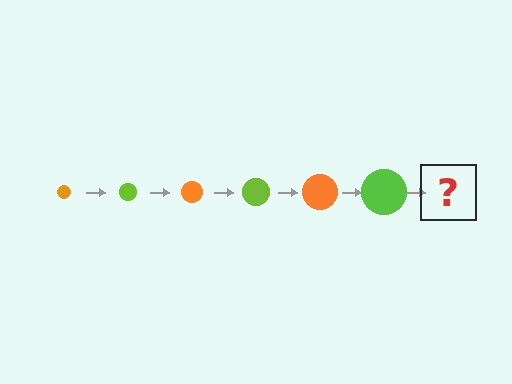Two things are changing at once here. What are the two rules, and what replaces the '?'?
The two rules are that the circle grows larger each step and the color cycles through orange and lime. The '?' should be an orange circle, larger than the previous one.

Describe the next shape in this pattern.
It should be an orange circle, larger than the previous one.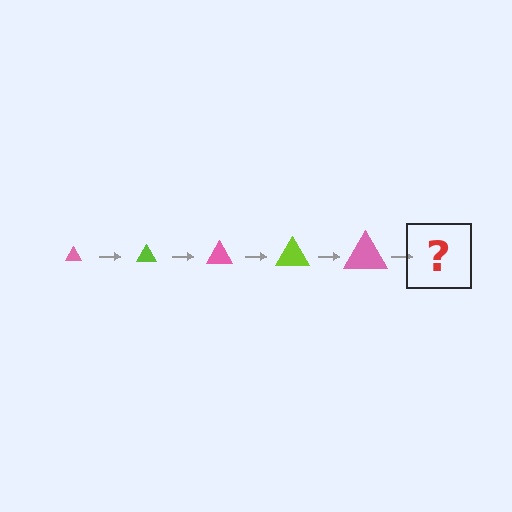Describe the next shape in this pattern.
It should be a lime triangle, larger than the previous one.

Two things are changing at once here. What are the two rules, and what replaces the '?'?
The two rules are that the triangle grows larger each step and the color cycles through pink and lime. The '?' should be a lime triangle, larger than the previous one.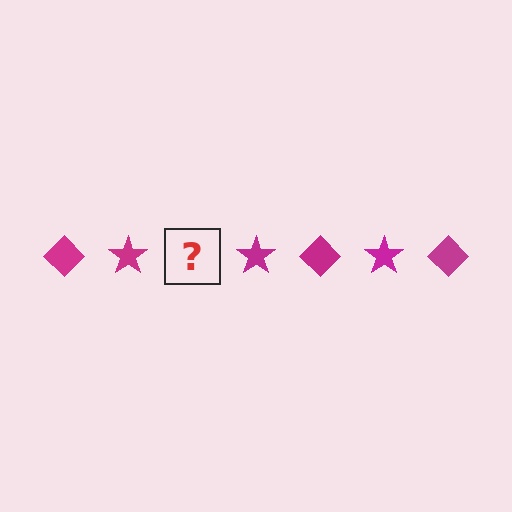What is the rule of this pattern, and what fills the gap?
The rule is that the pattern cycles through diamond, star shapes in magenta. The gap should be filled with a magenta diamond.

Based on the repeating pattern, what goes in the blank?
The blank should be a magenta diamond.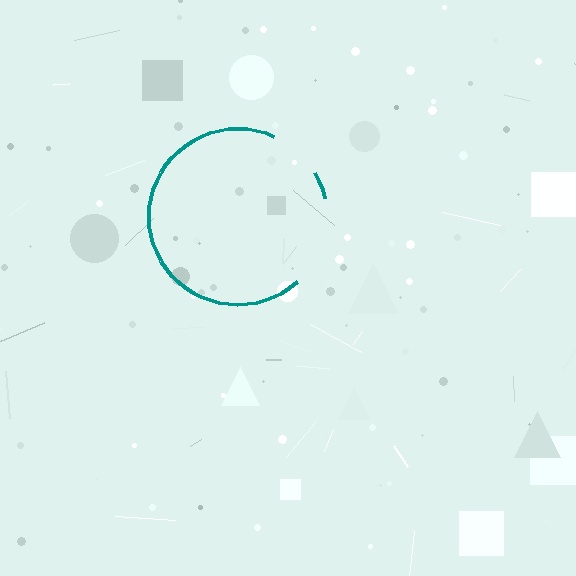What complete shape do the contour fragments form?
The contour fragments form a circle.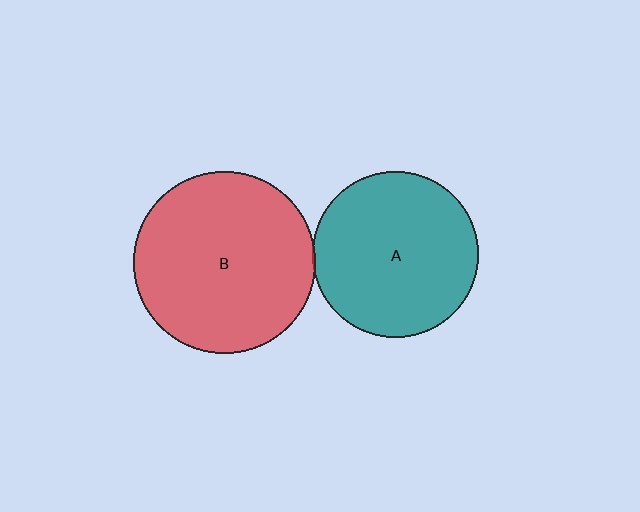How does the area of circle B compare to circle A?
Approximately 1.2 times.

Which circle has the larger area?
Circle B (red).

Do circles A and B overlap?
Yes.